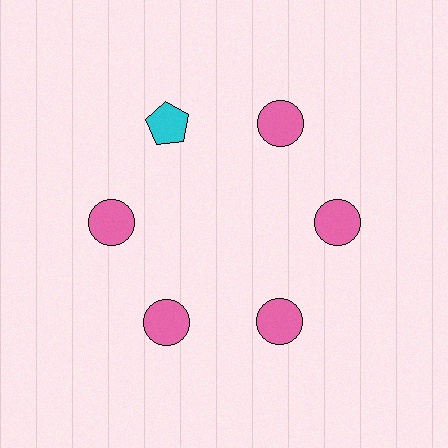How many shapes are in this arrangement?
There are 6 shapes arranged in a ring pattern.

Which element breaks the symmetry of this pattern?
The cyan pentagon at roughly the 11 o'clock position breaks the symmetry. All other shapes are pink circles.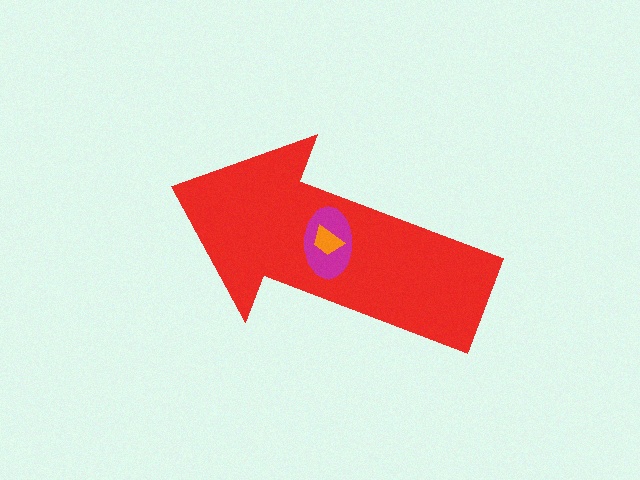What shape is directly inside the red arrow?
The magenta ellipse.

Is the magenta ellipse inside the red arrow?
Yes.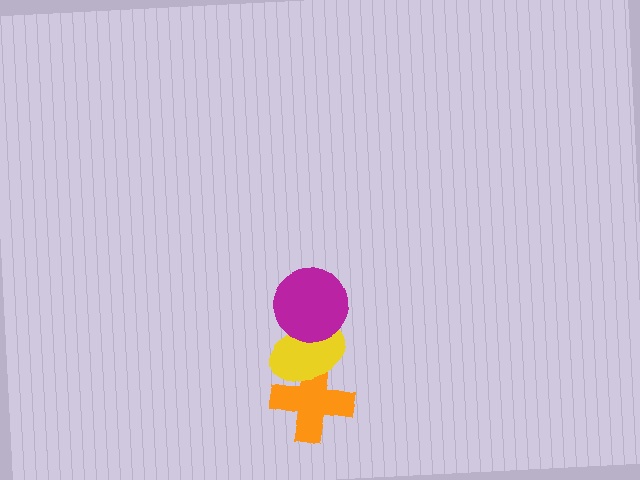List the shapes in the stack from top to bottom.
From top to bottom: the magenta circle, the yellow ellipse, the orange cross.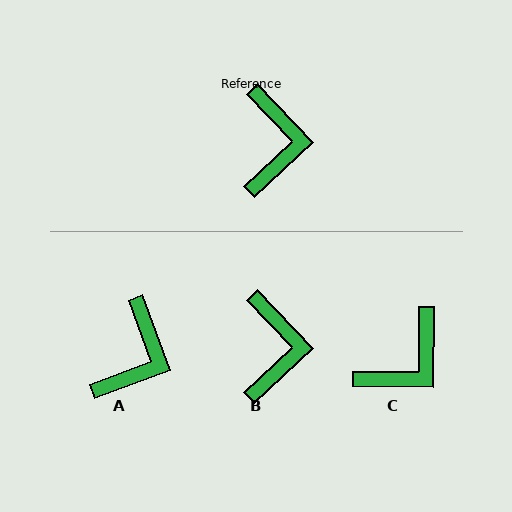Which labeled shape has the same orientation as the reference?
B.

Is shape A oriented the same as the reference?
No, it is off by about 23 degrees.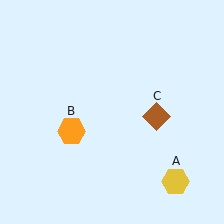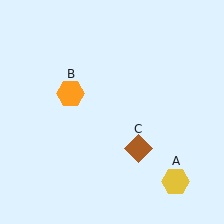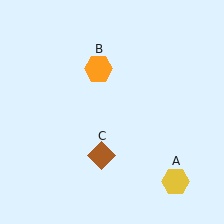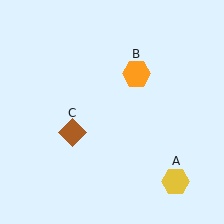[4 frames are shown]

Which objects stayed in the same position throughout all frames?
Yellow hexagon (object A) remained stationary.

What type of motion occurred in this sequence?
The orange hexagon (object B), brown diamond (object C) rotated clockwise around the center of the scene.